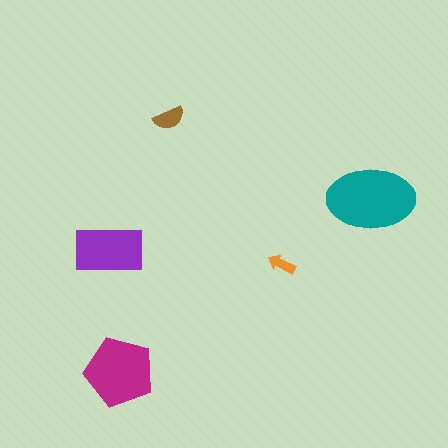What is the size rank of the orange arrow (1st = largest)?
5th.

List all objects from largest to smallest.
The teal ellipse, the magenta pentagon, the purple rectangle, the brown semicircle, the orange arrow.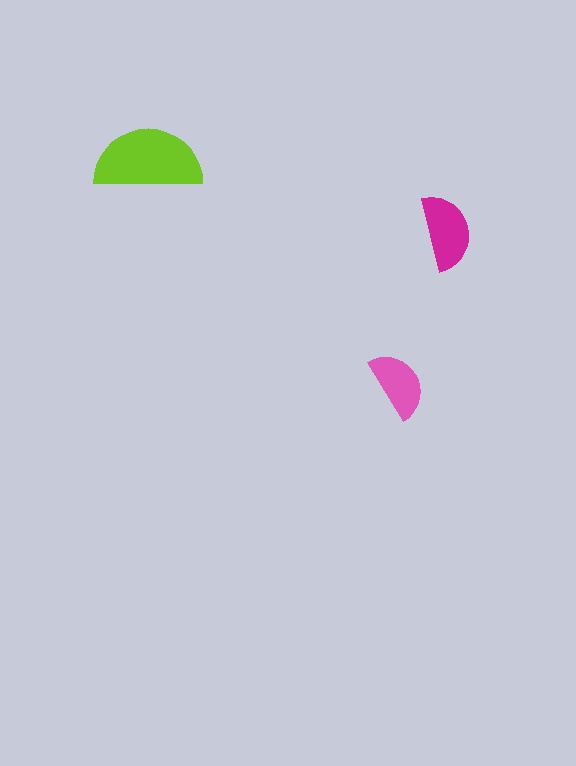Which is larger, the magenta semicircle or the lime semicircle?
The lime one.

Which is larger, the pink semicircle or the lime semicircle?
The lime one.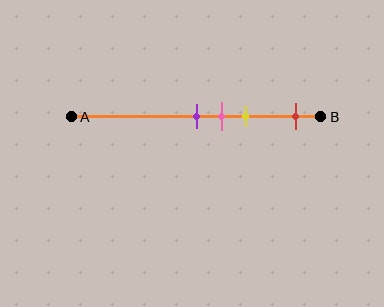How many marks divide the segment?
There are 4 marks dividing the segment.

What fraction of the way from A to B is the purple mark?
The purple mark is approximately 50% (0.5) of the way from A to B.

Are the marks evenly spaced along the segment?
No, the marks are not evenly spaced.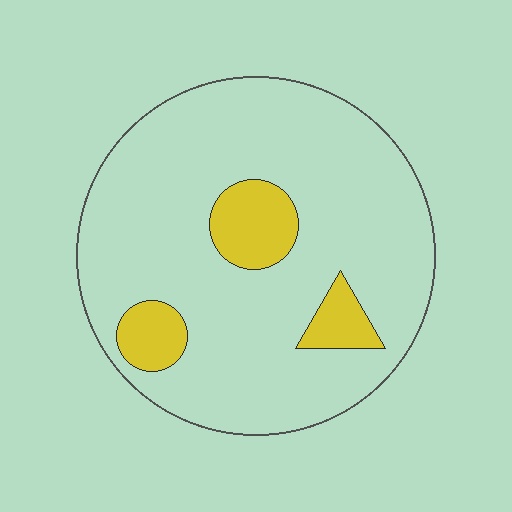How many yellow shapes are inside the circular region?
3.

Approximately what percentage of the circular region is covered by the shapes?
Approximately 15%.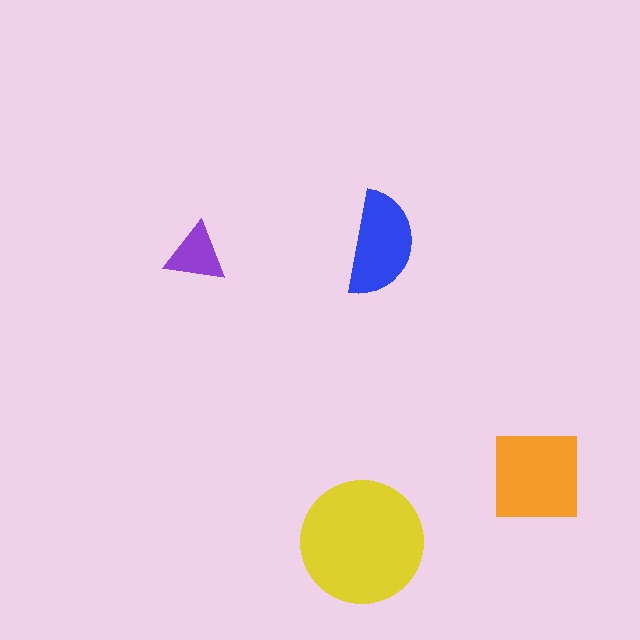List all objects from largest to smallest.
The yellow circle, the orange square, the blue semicircle, the purple triangle.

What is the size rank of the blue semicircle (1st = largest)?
3rd.